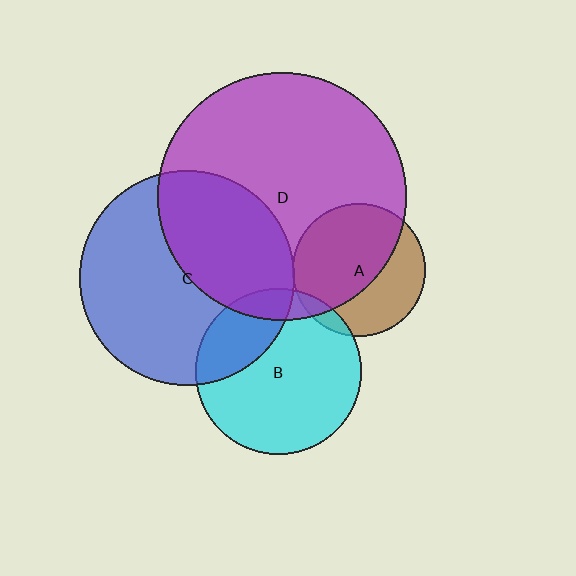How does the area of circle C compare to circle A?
Approximately 2.6 times.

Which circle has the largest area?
Circle D (purple).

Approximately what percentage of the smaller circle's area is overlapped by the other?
Approximately 5%.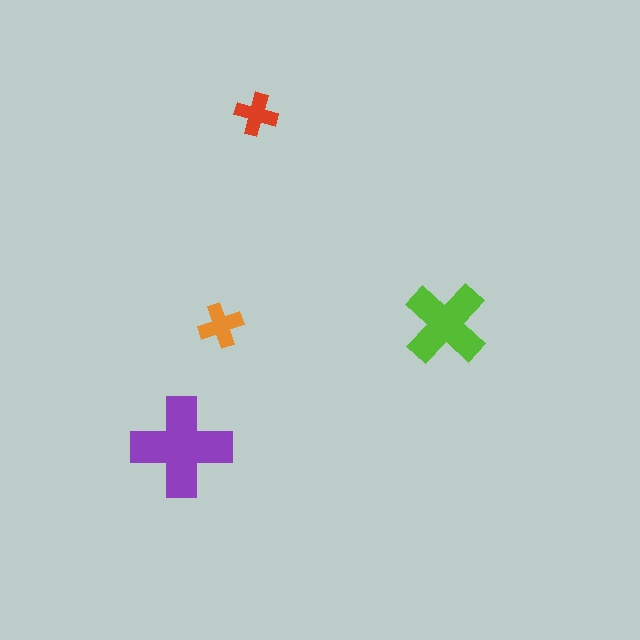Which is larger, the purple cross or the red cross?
The purple one.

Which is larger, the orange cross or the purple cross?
The purple one.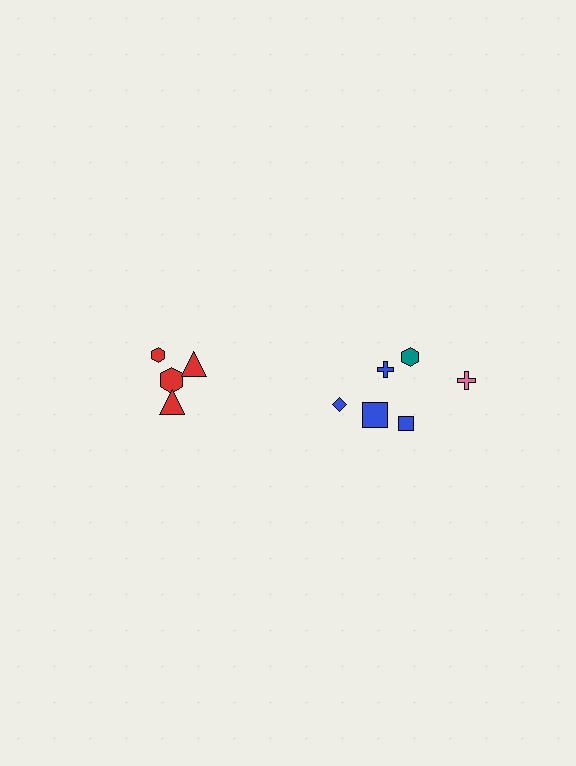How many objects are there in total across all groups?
There are 10 objects.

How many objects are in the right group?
There are 6 objects.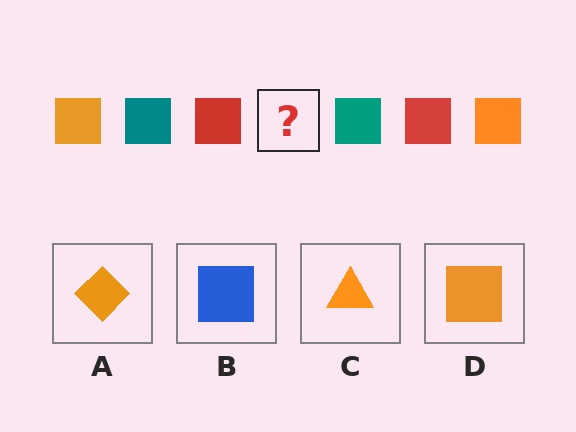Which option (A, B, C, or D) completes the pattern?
D.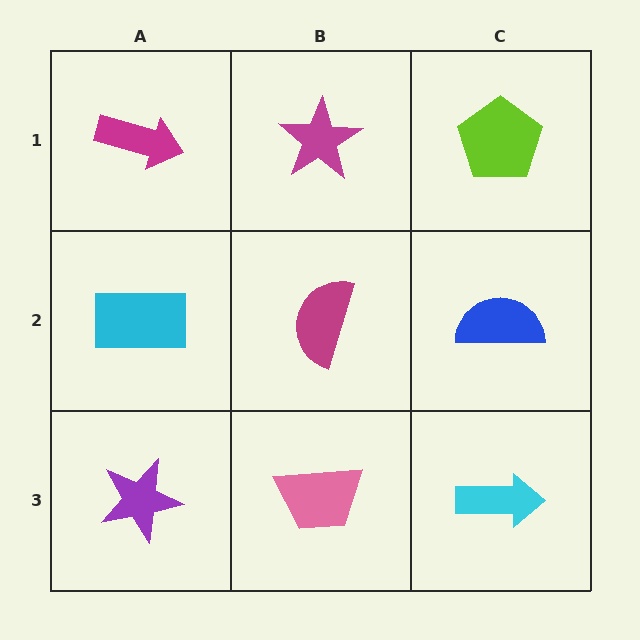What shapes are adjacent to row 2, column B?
A magenta star (row 1, column B), a pink trapezoid (row 3, column B), a cyan rectangle (row 2, column A), a blue semicircle (row 2, column C).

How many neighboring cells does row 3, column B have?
3.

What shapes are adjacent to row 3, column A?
A cyan rectangle (row 2, column A), a pink trapezoid (row 3, column B).